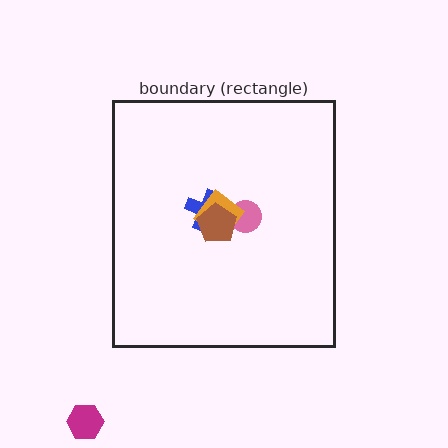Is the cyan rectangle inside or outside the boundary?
Inside.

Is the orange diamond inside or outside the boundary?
Inside.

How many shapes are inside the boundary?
5 inside, 1 outside.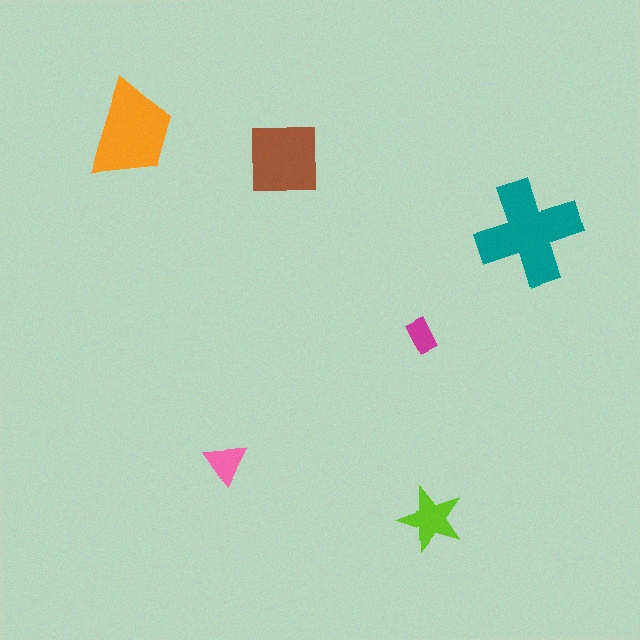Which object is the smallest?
The magenta rectangle.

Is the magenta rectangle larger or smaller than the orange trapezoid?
Smaller.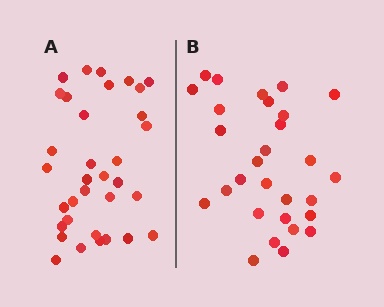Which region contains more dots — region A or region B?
Region A (the left region) has more dots.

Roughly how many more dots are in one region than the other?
Region A has about 5 more dots than region B.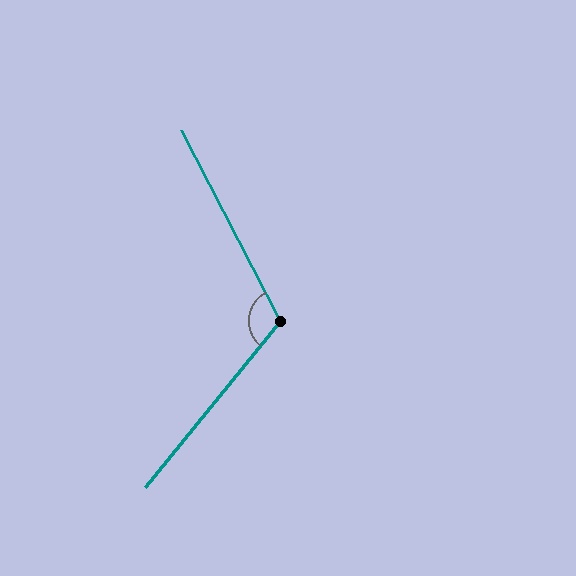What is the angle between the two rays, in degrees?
Approximately 113 degrees.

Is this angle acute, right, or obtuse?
It is obtuse.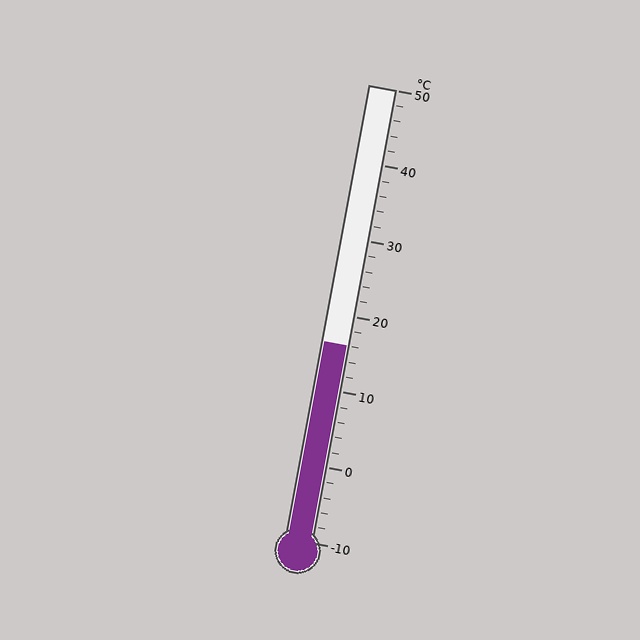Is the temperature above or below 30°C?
The temperature is below 30°C.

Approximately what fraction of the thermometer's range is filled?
The thermometer is filled to approximately 45% of its range.